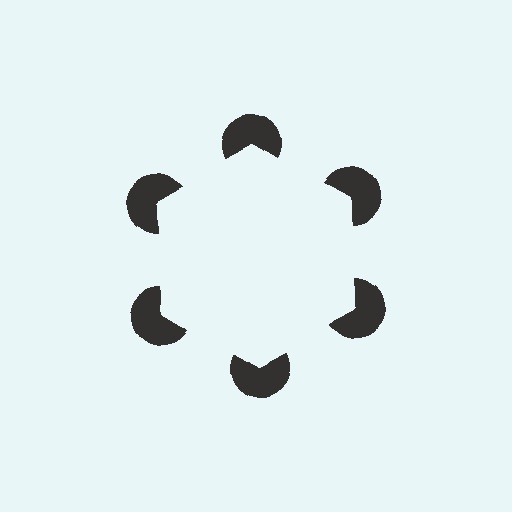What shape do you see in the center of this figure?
An illusory hexagon — its edges are inferred from the aligned wedge cuts in the pac-man discs, not physically drawn.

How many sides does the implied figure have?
6 sides.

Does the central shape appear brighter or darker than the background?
It typically appears slightly brighter than the background, even though no actual brightness change is drawn.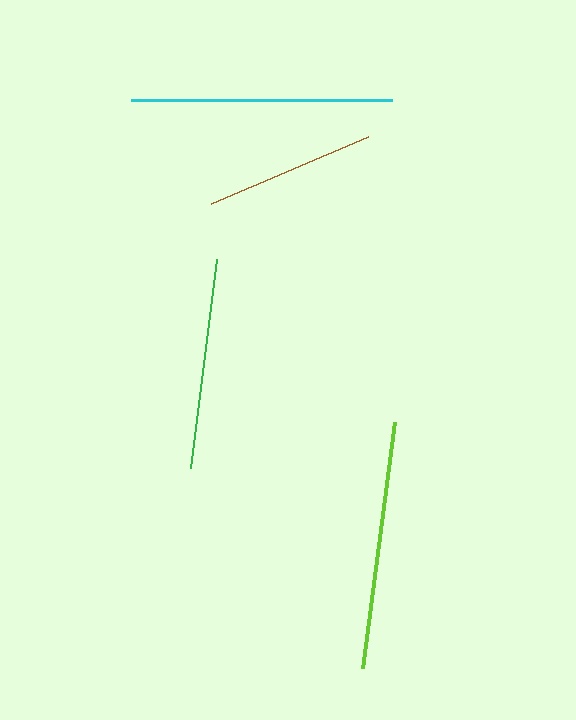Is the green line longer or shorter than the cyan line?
The cyan line is longer than the green line.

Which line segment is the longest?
The cyan line is the longest at approximately 261 pixels.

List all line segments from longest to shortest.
From longest to shortest: cyan, lime, green, brown.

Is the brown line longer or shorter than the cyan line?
The cyan line is longer than the brown line.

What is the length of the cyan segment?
The cyan segment is approximately 261 pixels long.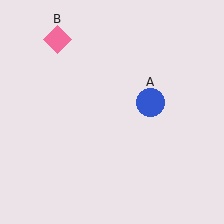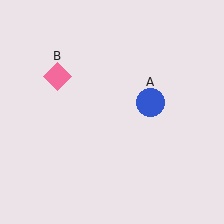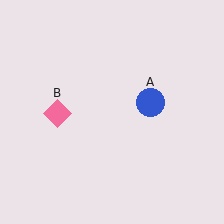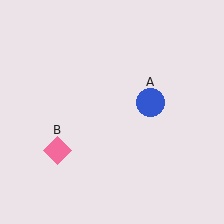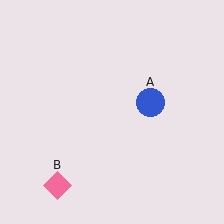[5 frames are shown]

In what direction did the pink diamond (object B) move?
The pink diamond (object B) moved down.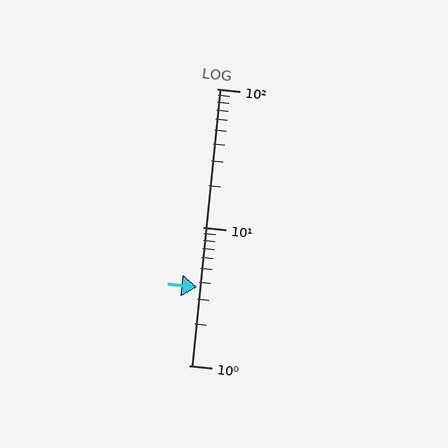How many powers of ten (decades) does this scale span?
The scale spans 2 decades, from 1 to 100.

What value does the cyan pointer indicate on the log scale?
The pointer indicates approximately 3.7.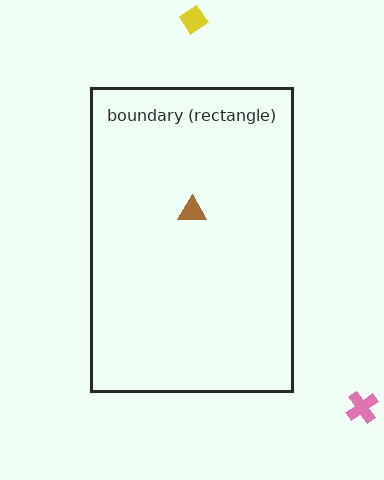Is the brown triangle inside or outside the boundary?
Inside.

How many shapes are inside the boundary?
1 inside, 2 outside.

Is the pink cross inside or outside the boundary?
Outside.